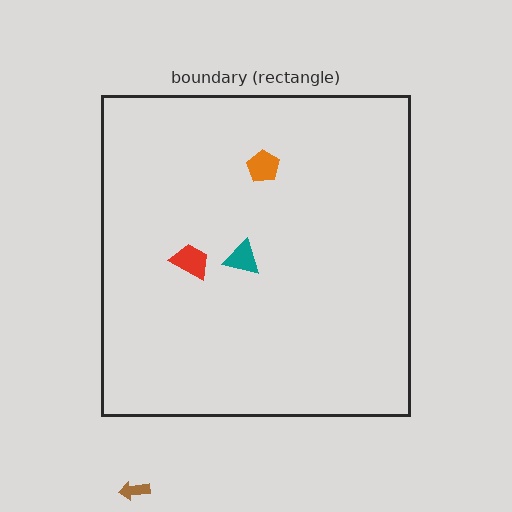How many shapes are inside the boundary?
3 inside, 1 outside.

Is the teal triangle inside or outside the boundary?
Inside.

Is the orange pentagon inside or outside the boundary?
Inside.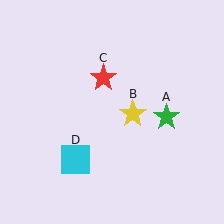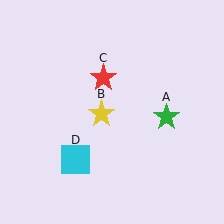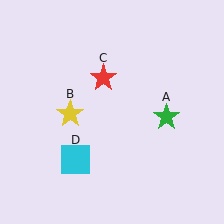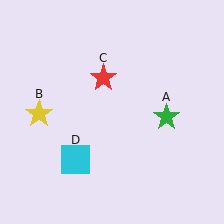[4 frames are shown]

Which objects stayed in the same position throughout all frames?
Green star (object A) and red star (object C) and cyan square (object D) remained stationary.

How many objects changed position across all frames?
1 object changed position: yellow star (object B).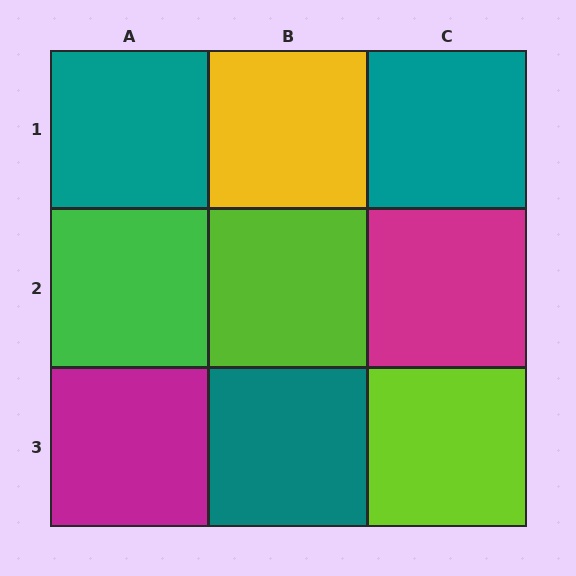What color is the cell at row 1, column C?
Teal.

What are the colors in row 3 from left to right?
Magenta, teal, lime.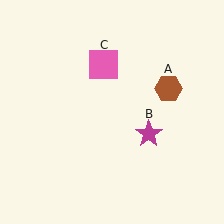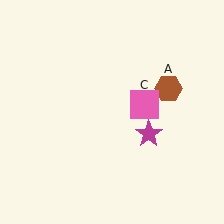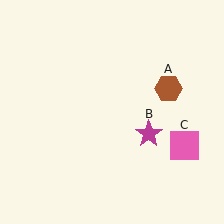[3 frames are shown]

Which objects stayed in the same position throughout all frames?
Brown hexagon (object A) and magenta star (object B) remained stationary.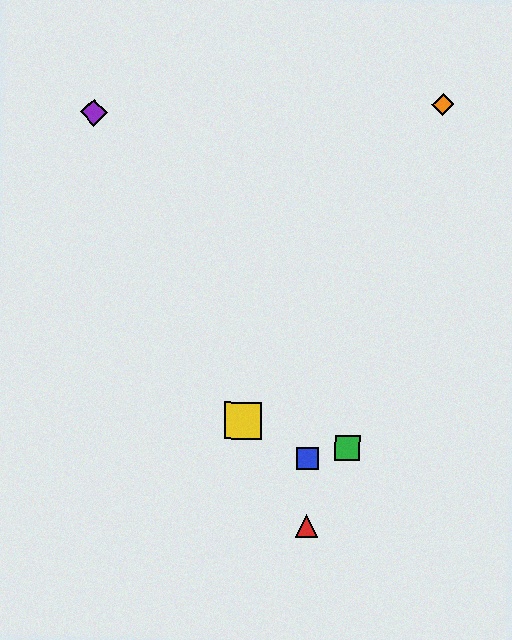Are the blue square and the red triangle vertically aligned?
Yes, both are at x≈307.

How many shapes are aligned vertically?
2 shapes (the red triangle, the blue square) are aligned vertically.